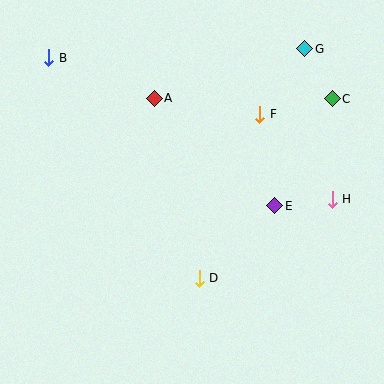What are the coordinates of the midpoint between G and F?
The midpoint between G and F is at (282, 81).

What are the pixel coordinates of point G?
Point G is at (305, 49).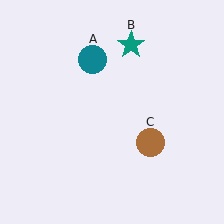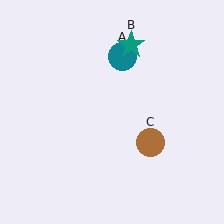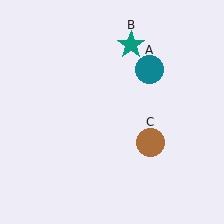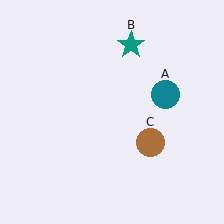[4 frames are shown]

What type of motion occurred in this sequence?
The teal circle (object A) rotated clockwise around the center of the scene.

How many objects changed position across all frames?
1 object changed position: teal circle (object A).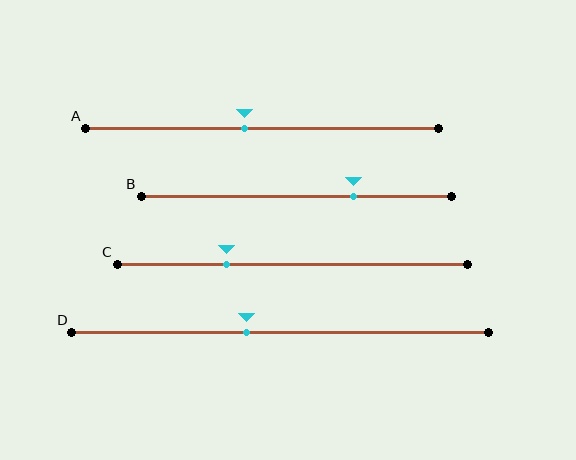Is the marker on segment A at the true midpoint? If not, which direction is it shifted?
No, the marker on segment A is shifted to the left by about 5% of the segment length.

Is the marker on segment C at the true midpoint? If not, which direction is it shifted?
No, the marker on segment C is shifted to the left by about 19% of the segment length.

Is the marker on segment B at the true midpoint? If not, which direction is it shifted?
No, the marker on segment B is shifted to the right by about 18% of the segment length.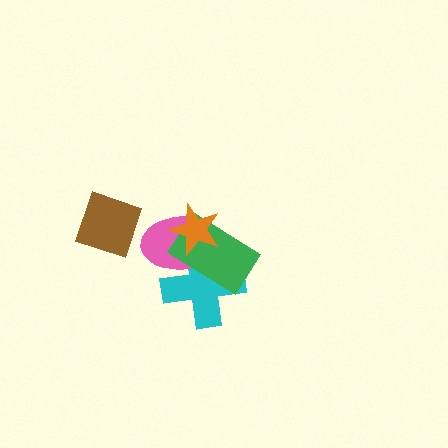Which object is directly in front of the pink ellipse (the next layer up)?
The green rectangle is directly in front of the pink ellipse.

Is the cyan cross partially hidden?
Yes, it is partially covered by another shape.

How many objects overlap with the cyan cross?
3 objects overlap with the cyan cross.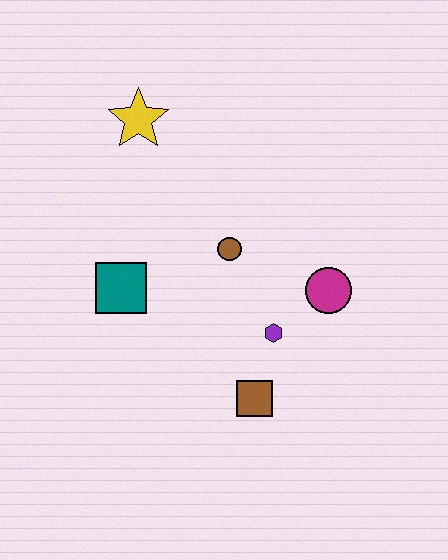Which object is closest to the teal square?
The brown circle is closest to the teal square.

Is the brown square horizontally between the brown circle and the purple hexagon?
Yes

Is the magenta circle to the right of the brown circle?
Yes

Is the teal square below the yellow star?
Yes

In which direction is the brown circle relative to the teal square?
The brown circle is to the right of the teal square.